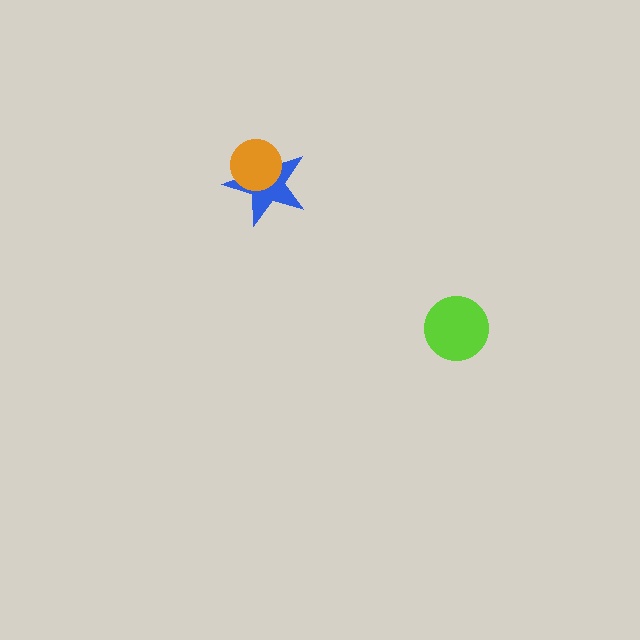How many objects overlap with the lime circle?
0 objects overlap with the lime circle.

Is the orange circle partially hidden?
No, no other shape covers it.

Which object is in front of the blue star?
The orange circle is in front of the blue star.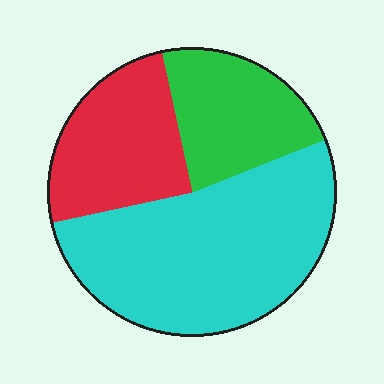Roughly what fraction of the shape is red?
Red takes up between a sixth and a third of the shape.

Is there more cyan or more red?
Cyan.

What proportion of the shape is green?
Green takes up less than a quarter of the shape.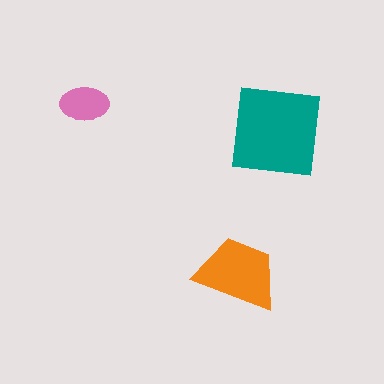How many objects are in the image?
There are 3 objects in the image.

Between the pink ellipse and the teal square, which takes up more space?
The teal square.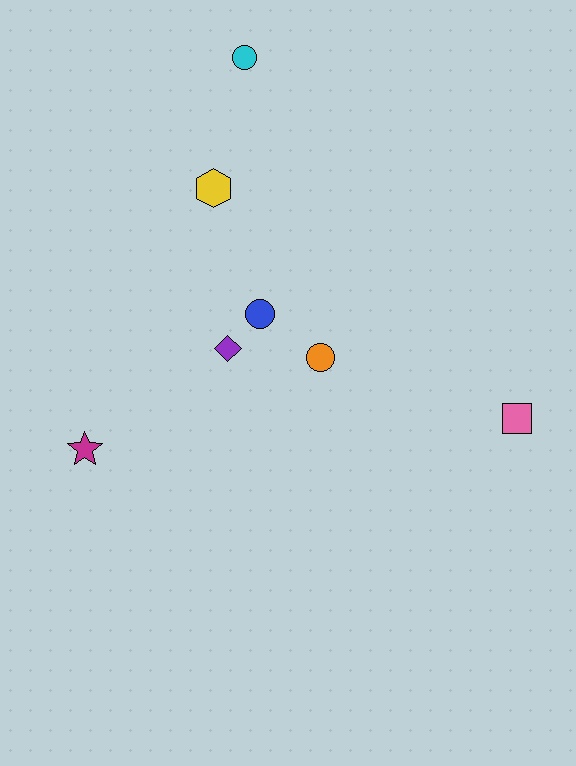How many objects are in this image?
There are 7 objects.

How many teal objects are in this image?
There are no teal objects.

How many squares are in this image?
There is 1 square.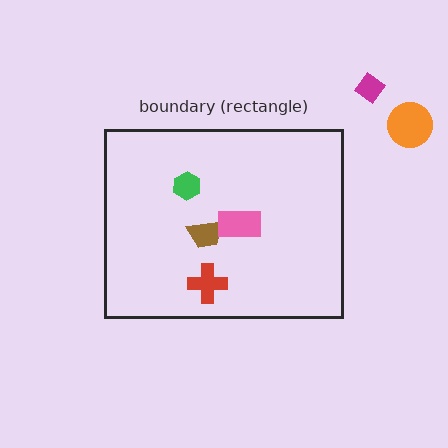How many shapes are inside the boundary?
4 inside, 2 outside.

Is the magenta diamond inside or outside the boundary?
Outside.